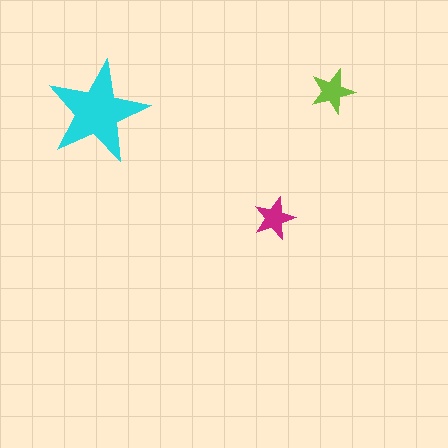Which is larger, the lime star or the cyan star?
The cyan one.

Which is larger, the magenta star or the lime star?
The lime one.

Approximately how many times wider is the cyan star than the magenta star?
About 2.5 times wider.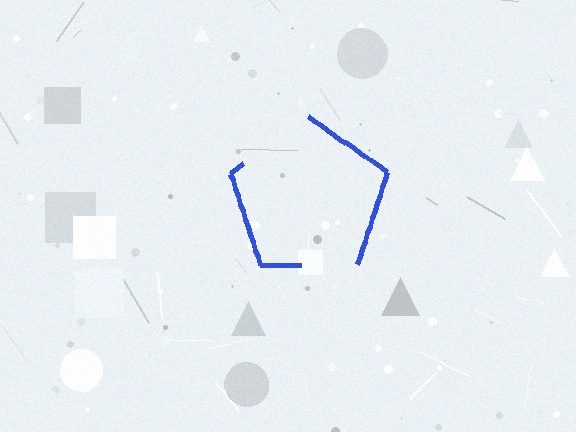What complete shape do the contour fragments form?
The contour fragments form a pentagon.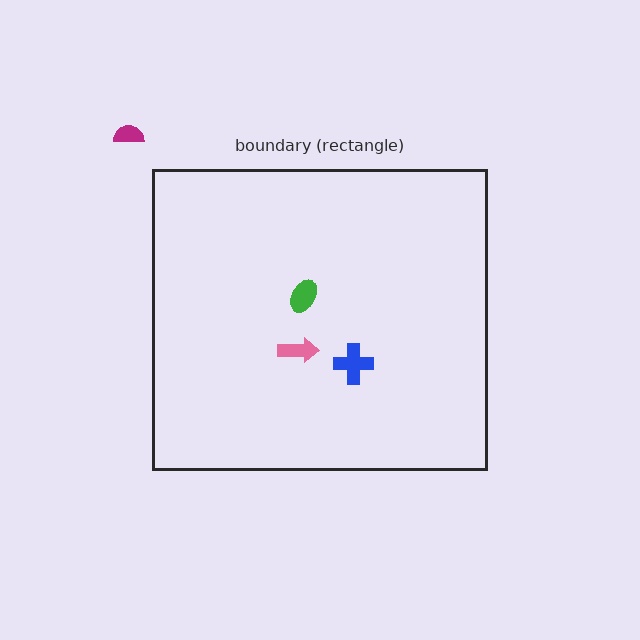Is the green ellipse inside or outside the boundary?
Inside.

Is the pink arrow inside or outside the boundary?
Inside.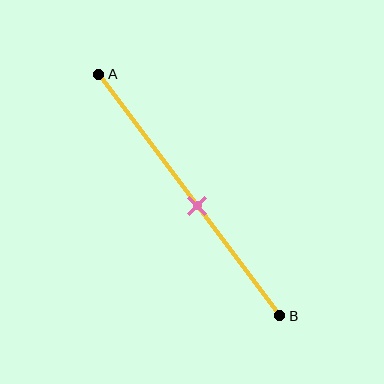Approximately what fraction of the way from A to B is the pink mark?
The pink mark is approximately 55% of the way from A to B.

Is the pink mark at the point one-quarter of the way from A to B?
No, the mark is at about 55% from A, not at the 25% one-quarter point.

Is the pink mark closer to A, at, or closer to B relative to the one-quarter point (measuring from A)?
The pink mark is closer to point B than the one-quarter point of segment AB.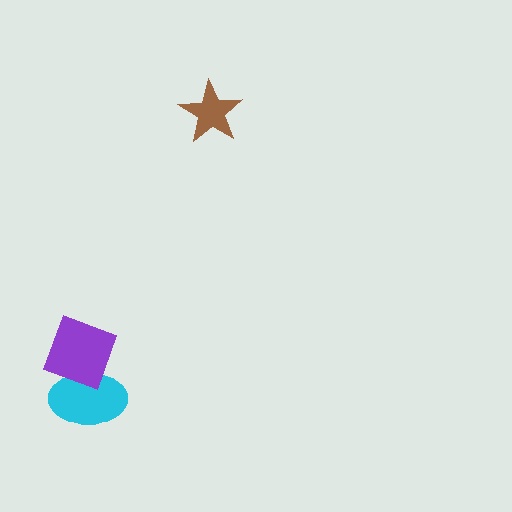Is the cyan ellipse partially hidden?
Yes, it is partially covered by another shape.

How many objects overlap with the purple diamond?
1 object overlaps with the purple diamond.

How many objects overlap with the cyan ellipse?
1 object overlaps with the cyan ellipse.